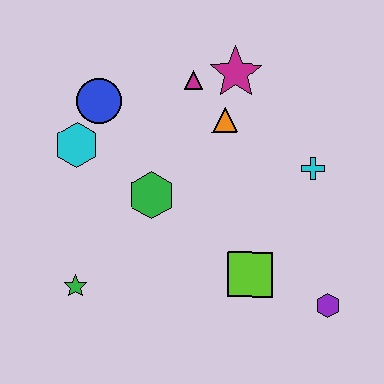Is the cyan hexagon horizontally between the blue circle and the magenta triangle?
No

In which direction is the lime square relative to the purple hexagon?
The lime square is to the left of the purple hexagon.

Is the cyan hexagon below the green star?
No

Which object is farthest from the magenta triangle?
The purple hexagon is farthest from the magenta triangle.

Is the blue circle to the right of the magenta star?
No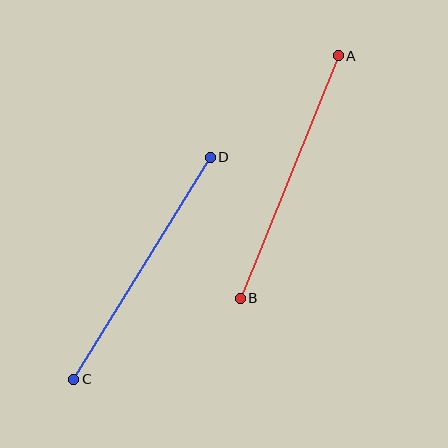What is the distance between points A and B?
The distance is approximately 261 pixels.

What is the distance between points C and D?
The distance is approximately 261 pixels.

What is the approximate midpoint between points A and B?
The midpoint is at approximately (289, 177) pixels.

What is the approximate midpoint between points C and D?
The midpoint is at approximately (142, 268) pixels.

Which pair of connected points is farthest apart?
Points A and B are farthest apart.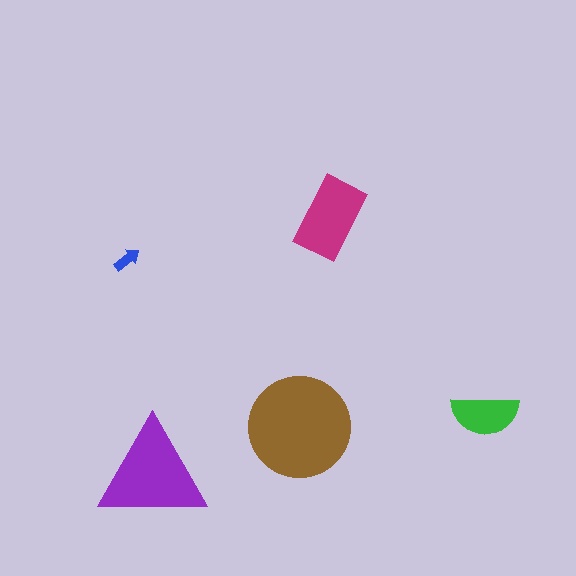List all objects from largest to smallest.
The brown circle, the purple triangle, the magenta rectangle, the green semicircle, the blue arrow.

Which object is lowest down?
The purple triangle is bottommost.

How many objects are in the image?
There are 5 objects in the image.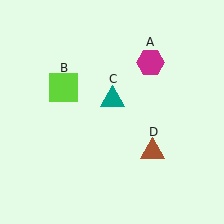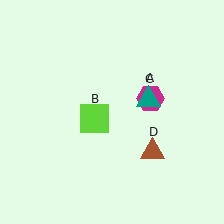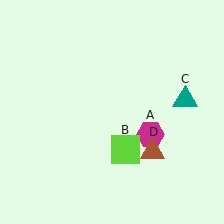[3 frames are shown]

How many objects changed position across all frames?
3 objects changed position: magenta hexagon (object A), lime square (object B), teal triangle (object C).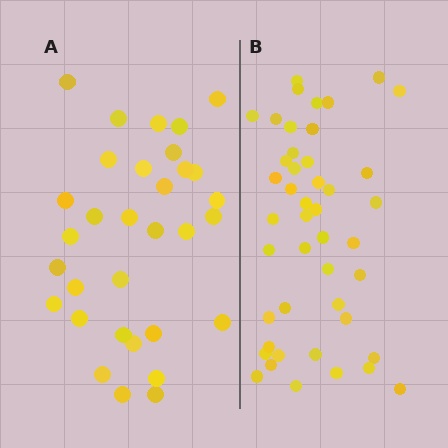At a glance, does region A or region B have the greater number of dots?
Region B (the right region) has more dots.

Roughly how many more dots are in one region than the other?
Region B has approximately 15 more dots than region A.